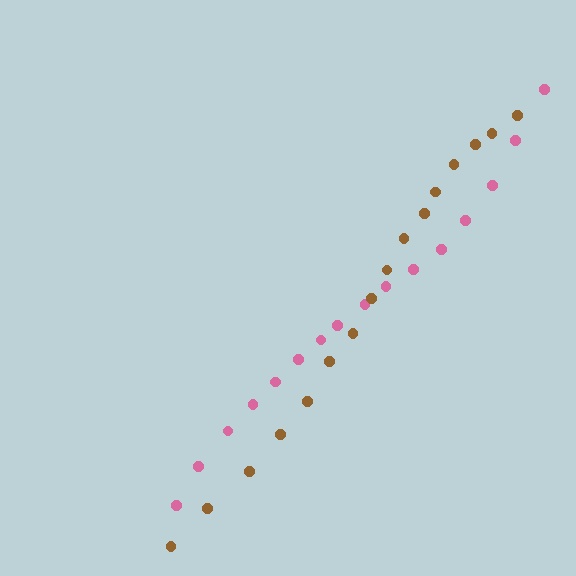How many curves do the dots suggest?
There are 2 distinct paths.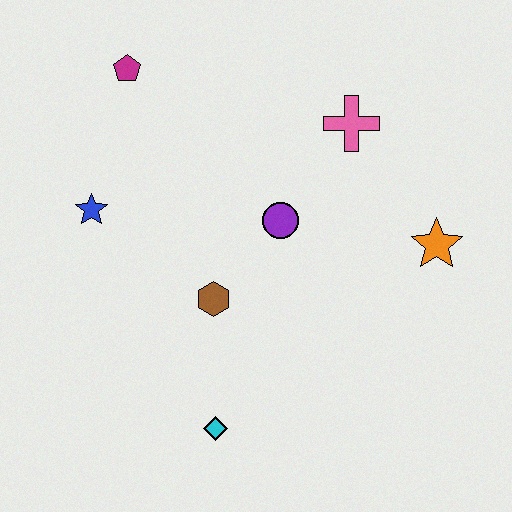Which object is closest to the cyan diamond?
The brown hexagon is closest to the cyan diamond.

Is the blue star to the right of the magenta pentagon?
No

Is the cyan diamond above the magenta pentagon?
No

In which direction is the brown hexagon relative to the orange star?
The brown hexagon is to the left of the orange star.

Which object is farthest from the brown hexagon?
The magenta pentagon is farthest from the brown hexagon.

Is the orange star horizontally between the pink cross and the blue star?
No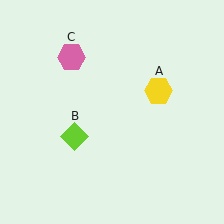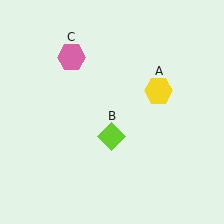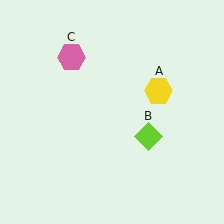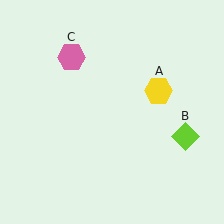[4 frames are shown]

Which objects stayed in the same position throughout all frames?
Yellow hexagon (object A) and pink hexagon (object C) remained stationary.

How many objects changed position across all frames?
1 object changed position: lime diamond (object B).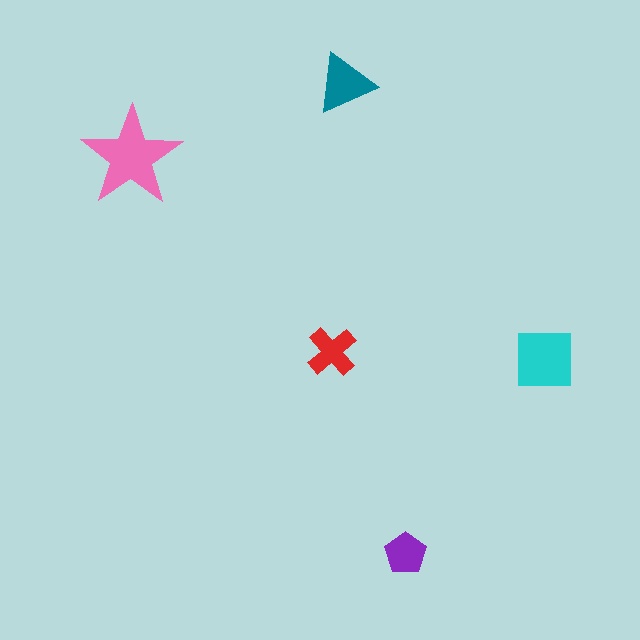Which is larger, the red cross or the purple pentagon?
The red cross.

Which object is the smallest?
The purple pentagon.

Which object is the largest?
The pink star.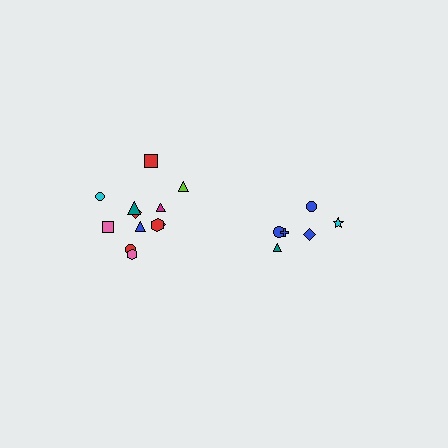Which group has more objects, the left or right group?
The left group.